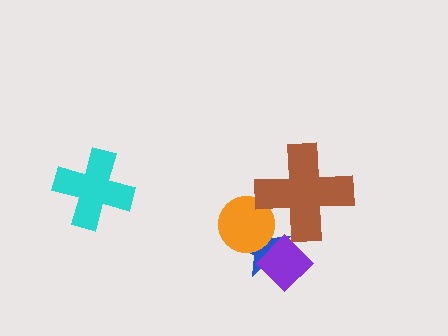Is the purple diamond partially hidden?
No, no other shape covers it.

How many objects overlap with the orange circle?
2 objects overlap with the orange circle.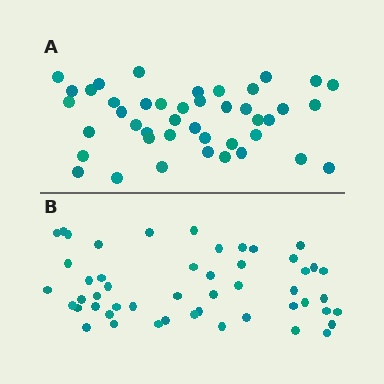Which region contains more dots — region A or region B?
Region B (the bottom region) has more dots.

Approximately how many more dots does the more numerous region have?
Region B has roughly 8 or so more dots than region A.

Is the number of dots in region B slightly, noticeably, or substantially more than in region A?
Region B has only slightly more — the two regions are fairly close. The ratio is roughly 1.2 to 1.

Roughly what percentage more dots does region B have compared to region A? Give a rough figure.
About 15% more.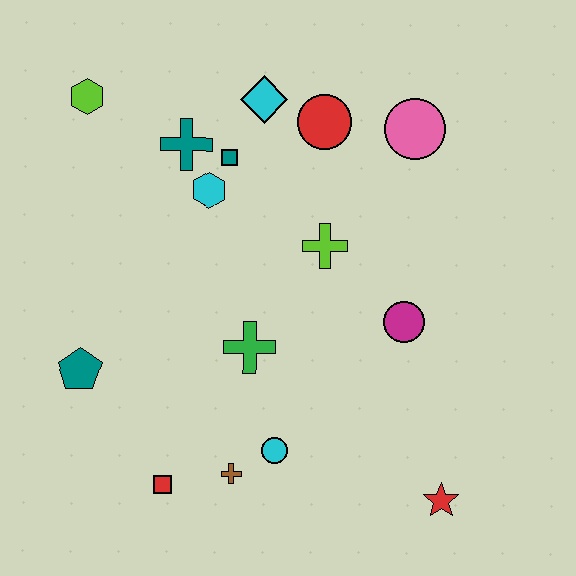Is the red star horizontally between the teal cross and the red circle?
No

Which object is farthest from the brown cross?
The lime hexagon is farthest from the brown cross.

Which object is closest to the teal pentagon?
The red square is closest to the teal pentagon.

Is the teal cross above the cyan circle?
Yes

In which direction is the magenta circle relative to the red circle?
The magenta circle is below the red circle.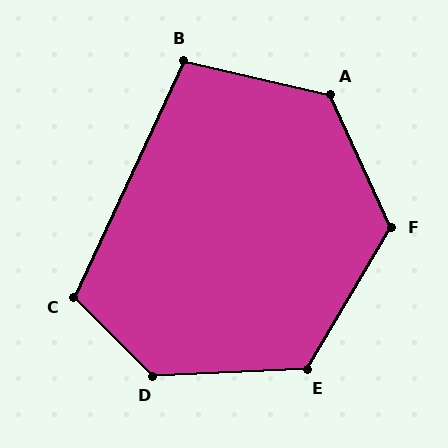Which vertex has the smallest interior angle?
B, at approximately 102 degrees.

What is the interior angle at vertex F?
Approximately 125 degrees (obtuse).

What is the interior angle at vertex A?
Approximately 127 degrees (obtuse).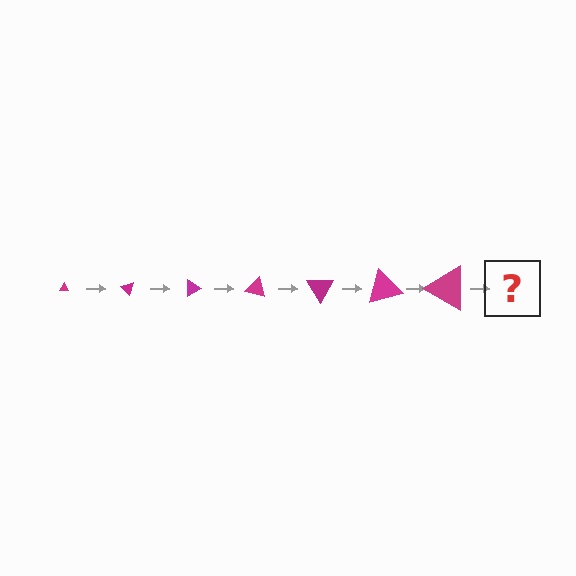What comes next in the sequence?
The next element should be a triangle, larger than the previous one and rotated 315 degrees from the start.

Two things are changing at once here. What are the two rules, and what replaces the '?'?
The two rules are that the triangle grows larger each step and it rotates 45 degrees each step. The '?' should be a triangle, larger than the previous one and rotated 315 degrees from the start.